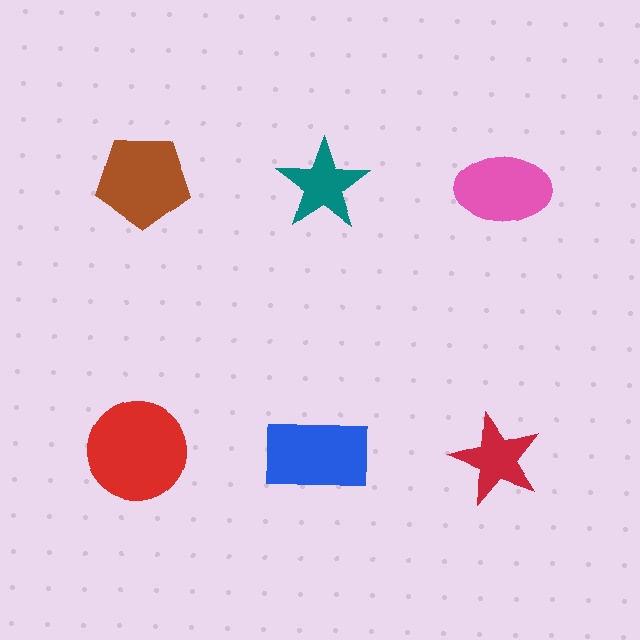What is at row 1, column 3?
A pink ellipse.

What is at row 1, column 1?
A brown pentagon.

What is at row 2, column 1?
A red circle.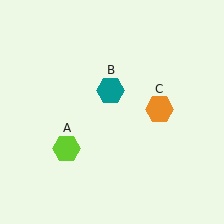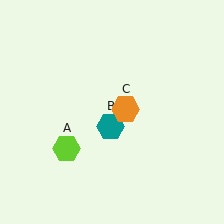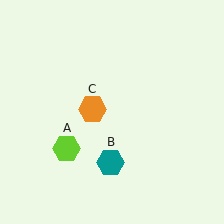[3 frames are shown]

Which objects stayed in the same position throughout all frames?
Lime hexagon (object A) remained stationary.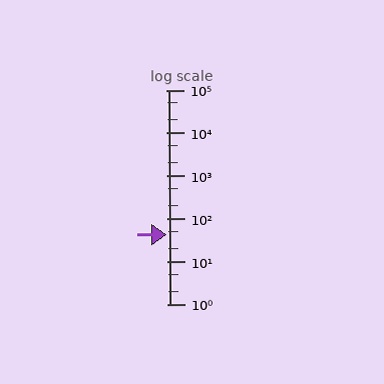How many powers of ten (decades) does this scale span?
The scale spans 5 decades, from 1 to 100000.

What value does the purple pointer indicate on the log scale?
The pointer indicates approximately 41.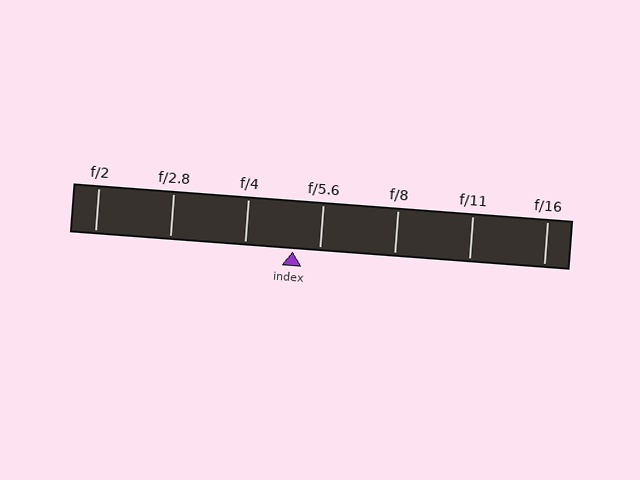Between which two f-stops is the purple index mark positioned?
The index mark is between f/4 and f/5.6.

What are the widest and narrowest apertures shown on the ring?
The widest aperture shown is f/2 and the narrowest is f/16.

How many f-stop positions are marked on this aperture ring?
There are 7 f-stop positions marked.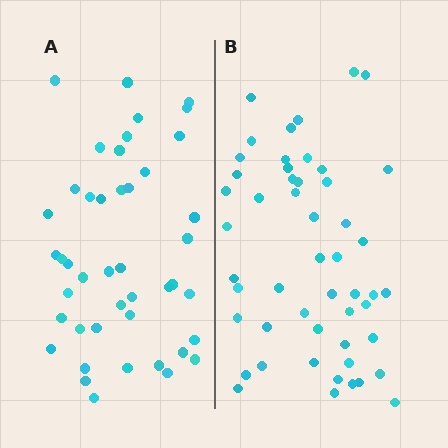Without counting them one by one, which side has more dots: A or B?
Region B (the right region) has more dots.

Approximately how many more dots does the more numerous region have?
Region B has roughly 8 or so more dots than region A.